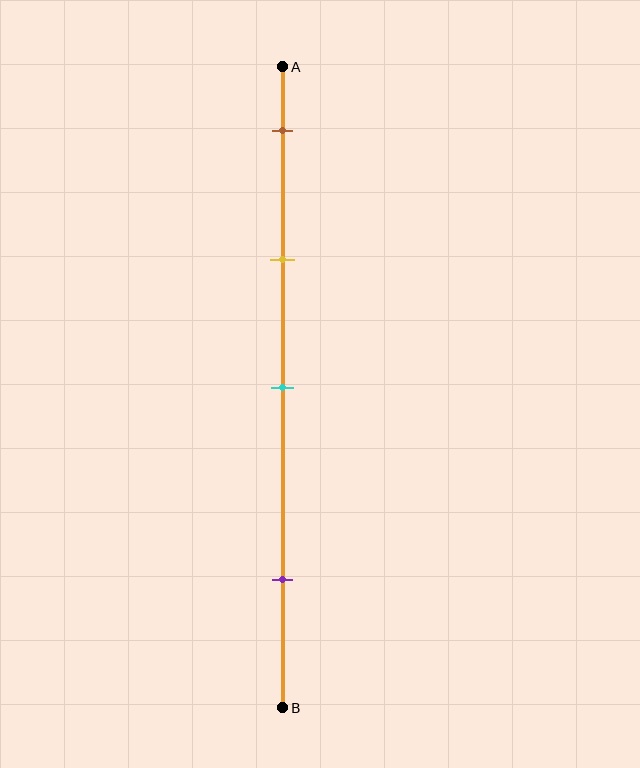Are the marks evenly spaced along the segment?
No, the marks are not evenly spaced.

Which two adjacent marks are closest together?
The brown and yellow marks are the closest adjacent pair.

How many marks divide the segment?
There are 4 marks dividing the segment.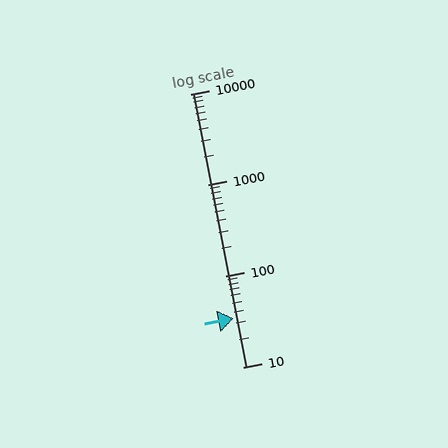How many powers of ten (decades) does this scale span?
The scale spans 3 decades, from 10 to 10000.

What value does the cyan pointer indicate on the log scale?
The pointer indicates approximately 34.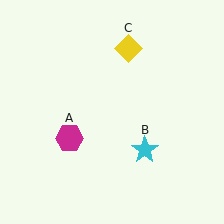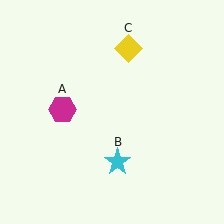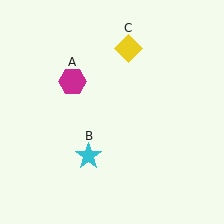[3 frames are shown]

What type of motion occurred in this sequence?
The magenta hexagon (object A), cyan star (object B) rotated clockwise around the center of the scene.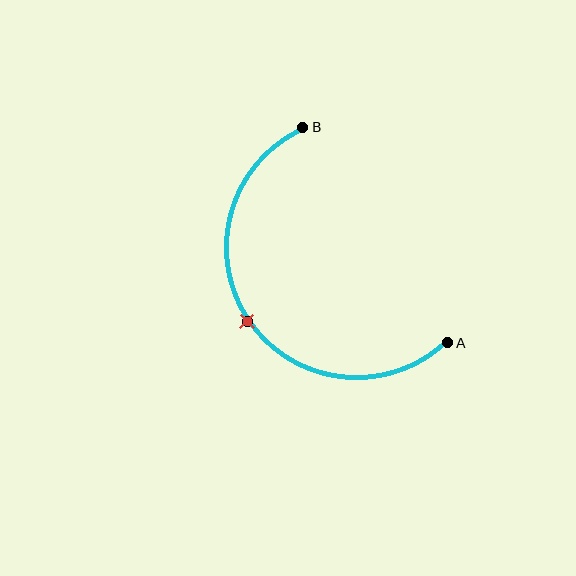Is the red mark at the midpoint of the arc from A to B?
Yes. The red mark lies on the arc at equal arc-length from both A and B — it is the arc midpoint.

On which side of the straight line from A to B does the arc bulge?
The arc bulges below and to the left of the straight line connecting A and B.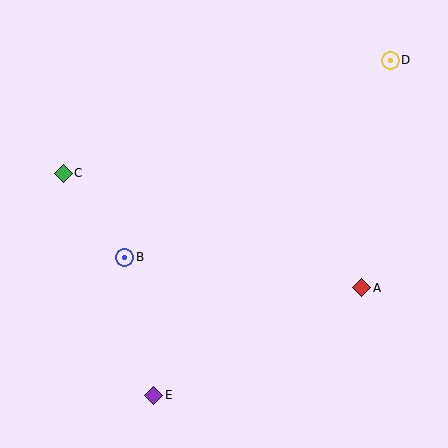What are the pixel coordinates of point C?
Point C is at (63, 173).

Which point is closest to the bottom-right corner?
Point A is closest to the bottom-right corner.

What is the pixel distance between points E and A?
The distance between E and A is 234 pixels.